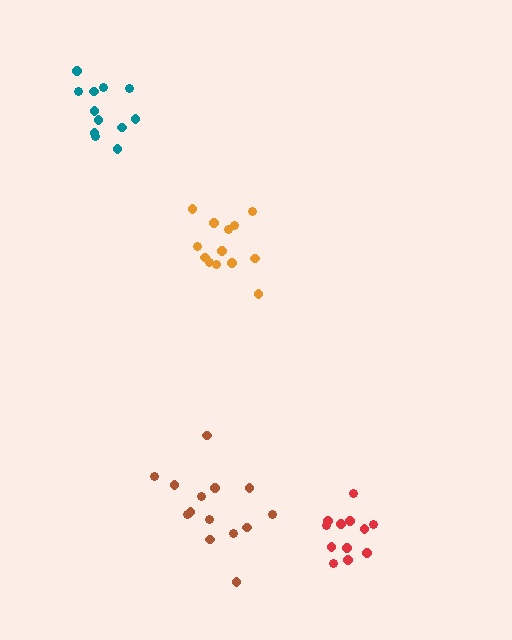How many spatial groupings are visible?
There are 4 spatial groupings.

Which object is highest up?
The teal cluster is topmost.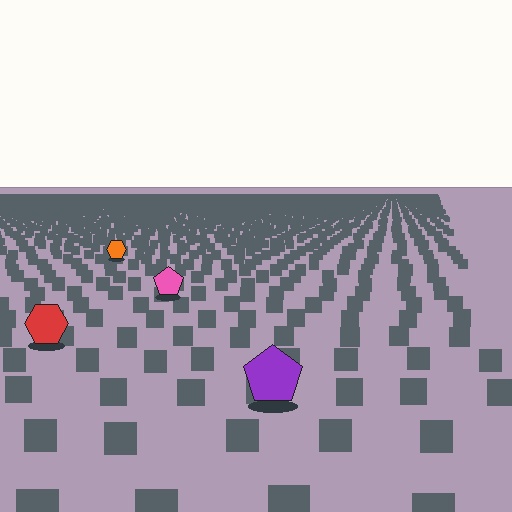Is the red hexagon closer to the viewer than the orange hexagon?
Yes. The red hexagon is closer — you can tell from the texture gradient: the ground texture is coarser near it.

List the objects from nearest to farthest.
From nearest to farthest: the purple pentagon, the red hexagon, the pink pentagon, the orange hexagon.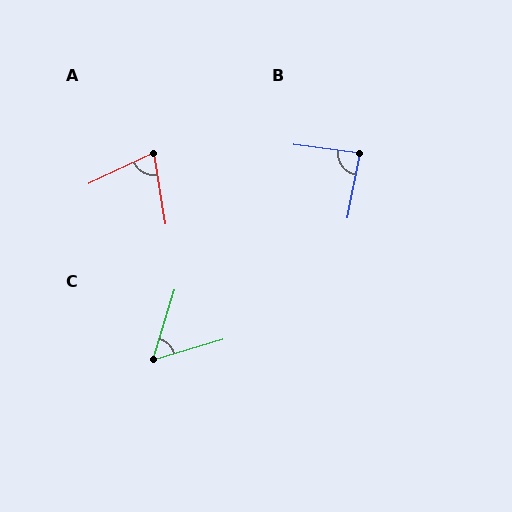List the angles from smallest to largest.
C (56°), A (74°), B (86°).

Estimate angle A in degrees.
Approximately 74 degrees.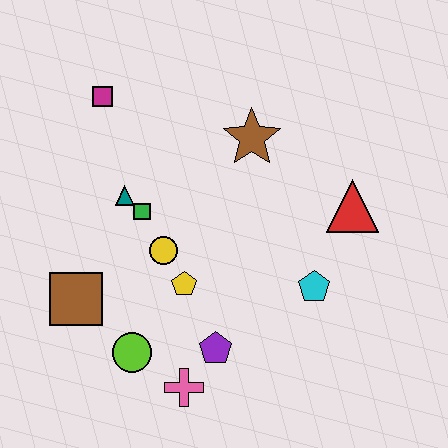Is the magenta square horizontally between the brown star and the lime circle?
No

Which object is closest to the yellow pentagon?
The yellow circle is closest to the yellow pentagon.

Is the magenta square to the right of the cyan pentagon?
No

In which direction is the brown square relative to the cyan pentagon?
The brown square is to the left of the cyan pentagon.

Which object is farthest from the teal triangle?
The red triangle is farthest from the teal triangle.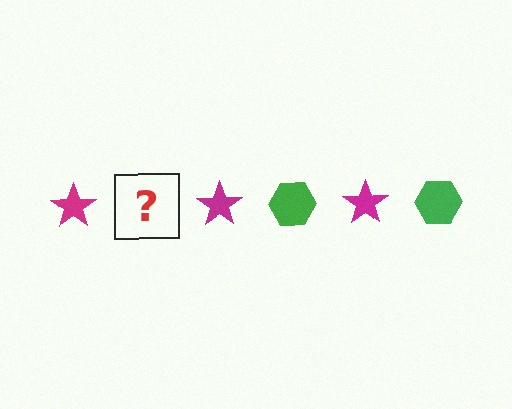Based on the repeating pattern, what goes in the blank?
The blank should be a green hexagon.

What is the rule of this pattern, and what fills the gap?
The rule is that the pattern alternates between magenta star and green hexagon. The gap should be filled with a green hexagon.